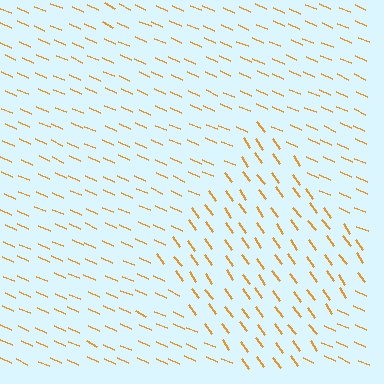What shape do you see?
I see a diamond.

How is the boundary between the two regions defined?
The boundary is defined purely by a change in line orientation (approximately 31 degrees difference). All lines are the same color and thickness.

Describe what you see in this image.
The image is filled with small orange line segments. A diamond region in the image has lines oriented differently from the surrounding lines, creating a visible texture boundary.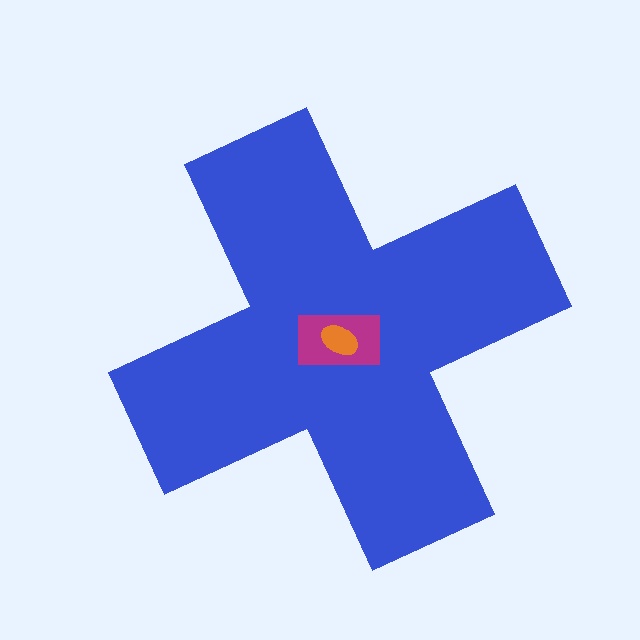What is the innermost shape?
The orange ellipse.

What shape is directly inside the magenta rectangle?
The orange ellipse.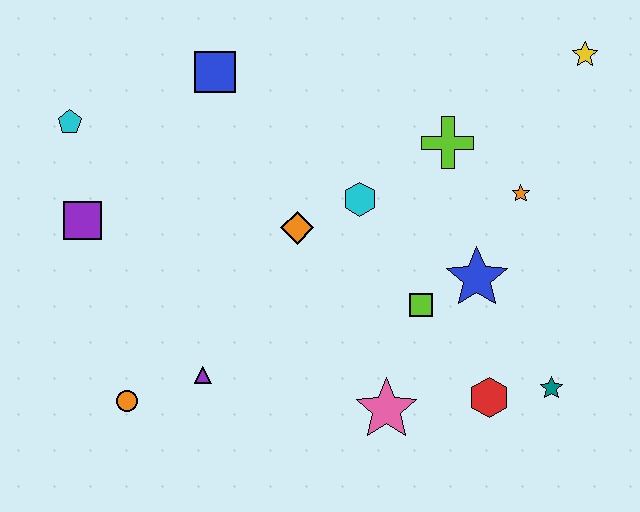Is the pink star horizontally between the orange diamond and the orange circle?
No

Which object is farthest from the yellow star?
The orange circle is farthest from the yellow star.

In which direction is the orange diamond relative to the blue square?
The orange diamond is below the blue square.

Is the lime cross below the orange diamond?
No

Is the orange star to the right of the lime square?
Yes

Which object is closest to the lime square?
The blue star is closest to the lime square.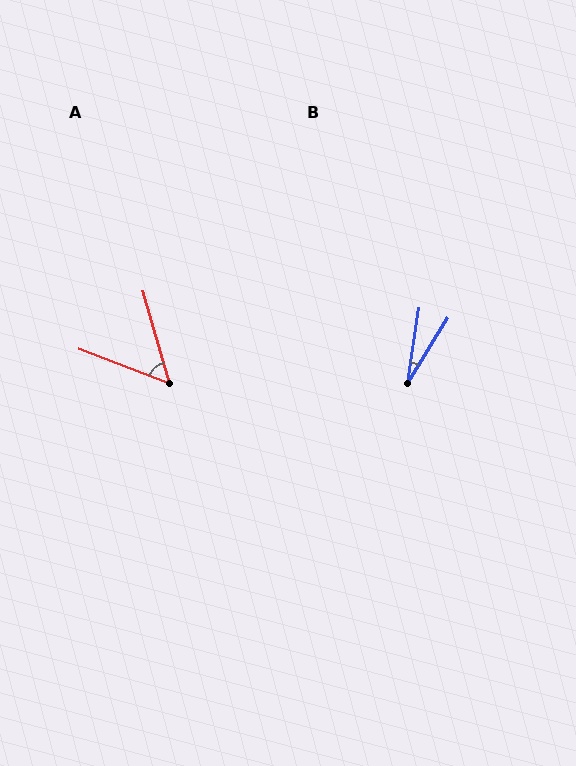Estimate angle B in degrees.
Approximately 23 degrees.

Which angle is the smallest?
B, at approximately 23 degrees.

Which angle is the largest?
A, at approximately 53 degrees.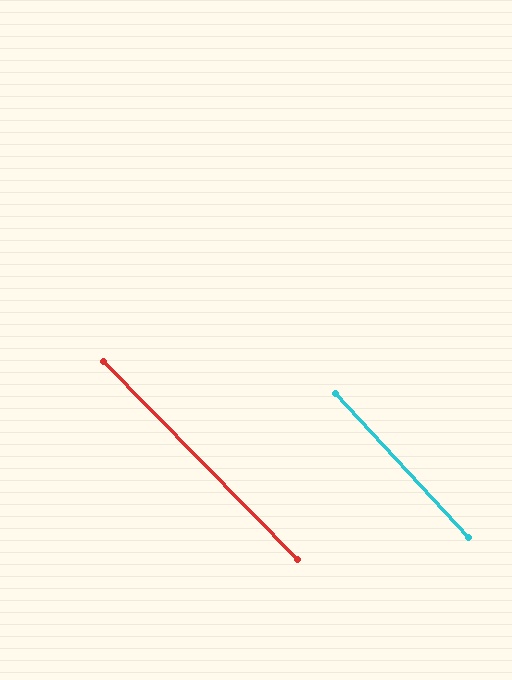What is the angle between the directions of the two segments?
Approximately 2 degrees.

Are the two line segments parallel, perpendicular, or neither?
Parallel — their directions differ by only 1.7°.